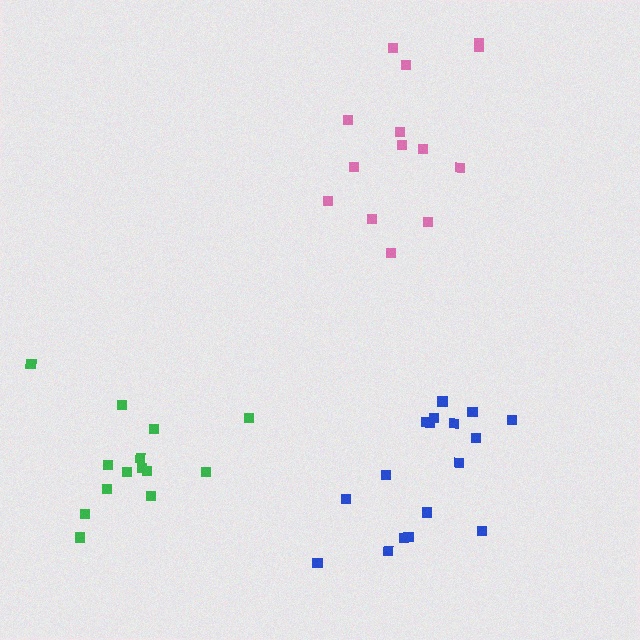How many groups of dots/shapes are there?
There are 3 groups.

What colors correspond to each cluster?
The clusters are colored: green, blue, pink.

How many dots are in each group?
Group 1: 14 dots, Group 2: 17 dots, Group 3: 14 dots (45 total).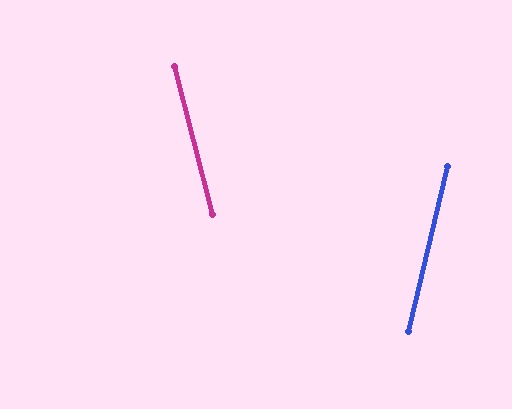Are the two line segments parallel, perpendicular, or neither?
Neither parallel nor perpendicular — they differ by about 27°.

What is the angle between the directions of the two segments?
Approximately 27 degrees.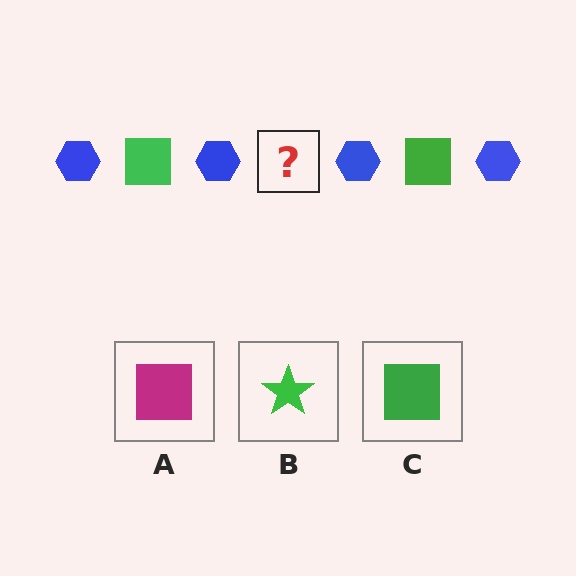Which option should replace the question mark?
Option C.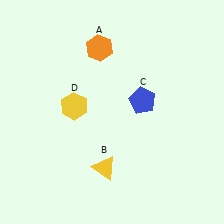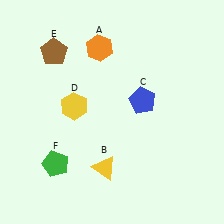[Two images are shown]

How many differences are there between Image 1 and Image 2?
There are 2 differences between the two images.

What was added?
A brown pentagon (E), a green pentagon (F) were added in Image 2.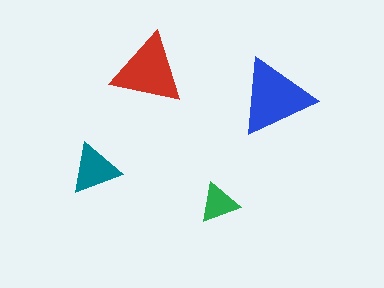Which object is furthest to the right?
The blue triangle is rightmost.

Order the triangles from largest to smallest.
the blue one, the red one, the teal one, the green one.